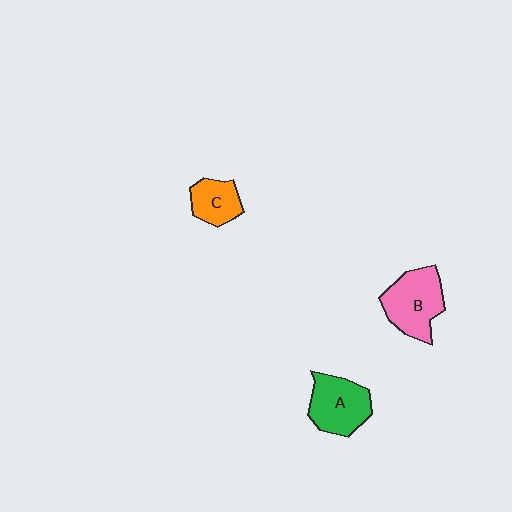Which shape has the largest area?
Shape B (pink).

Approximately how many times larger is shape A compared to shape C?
Approximately 1.5 times.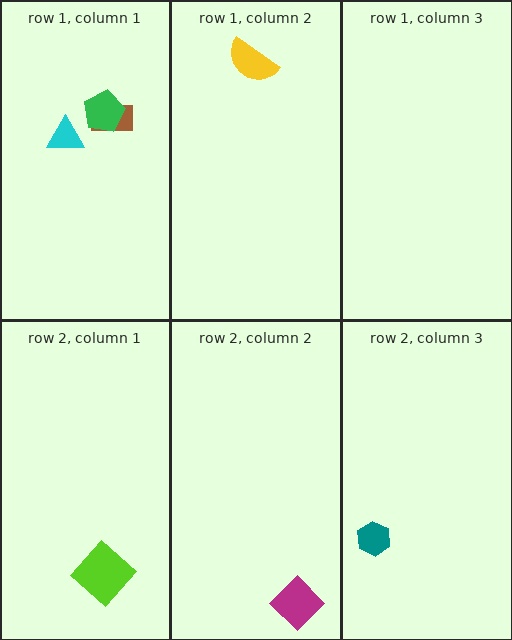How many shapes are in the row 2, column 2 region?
1.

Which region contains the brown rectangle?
The row 1, column 1 region.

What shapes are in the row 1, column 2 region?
The yellow semicircle.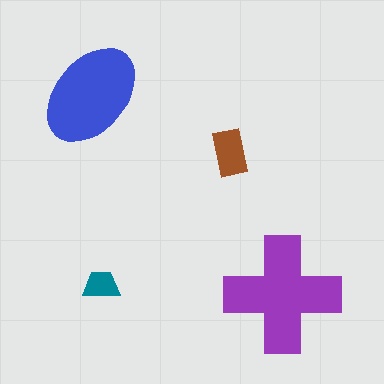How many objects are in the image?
There are 4 objects in the image.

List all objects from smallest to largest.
The teal trapezoid, the brown rectangle, the blue ellipse, the purple cross.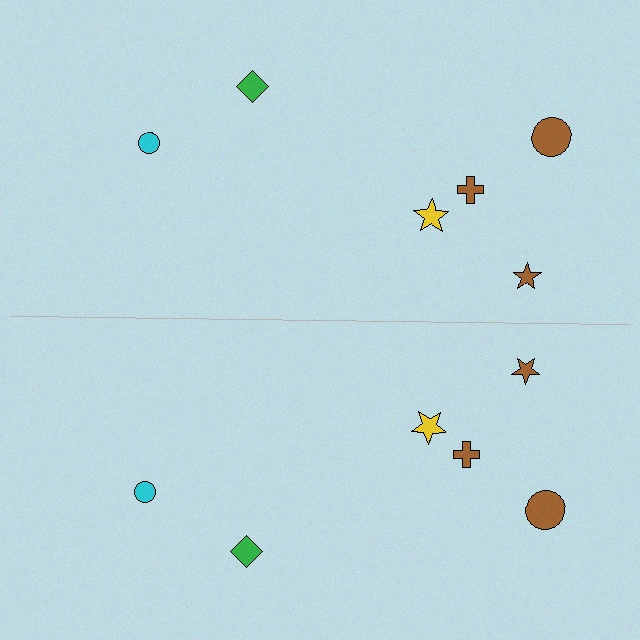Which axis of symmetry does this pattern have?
The pattern has a horizontal axis of symmetry running through the center of the image.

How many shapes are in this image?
There are 12 shapes in this image.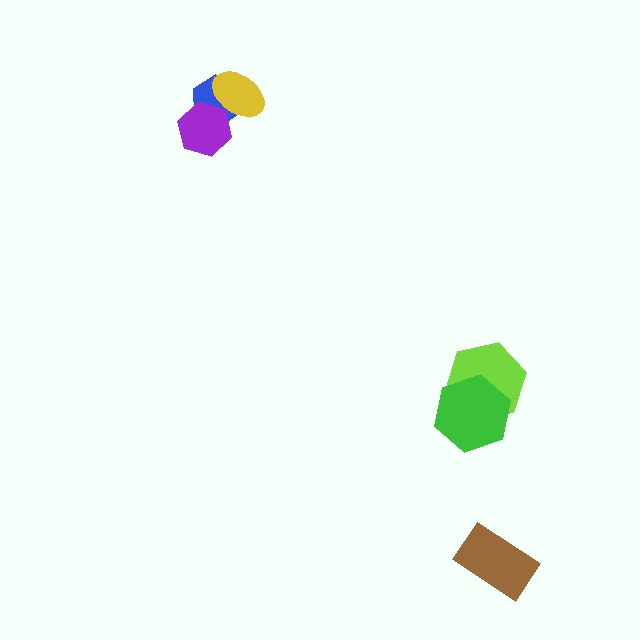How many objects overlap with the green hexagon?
1 object overlaps with the green hexagon.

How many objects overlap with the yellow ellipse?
2 objects overlap with the yellow ellipse.